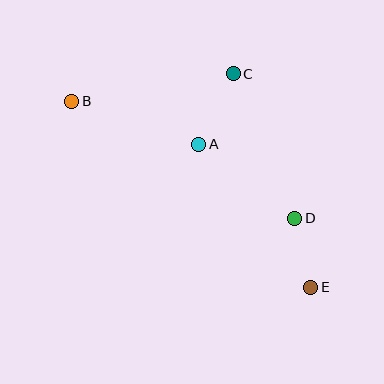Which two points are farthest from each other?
Points B and E are farthest from each other.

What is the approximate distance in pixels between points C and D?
The distance between C and D is approximately 157 pixels.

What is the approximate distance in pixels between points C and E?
The distance between C and E is approximately 227 pixels.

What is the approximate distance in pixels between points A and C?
The distance between A and C is approximately 79 pixels.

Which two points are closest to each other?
Points D and E are closest to each other.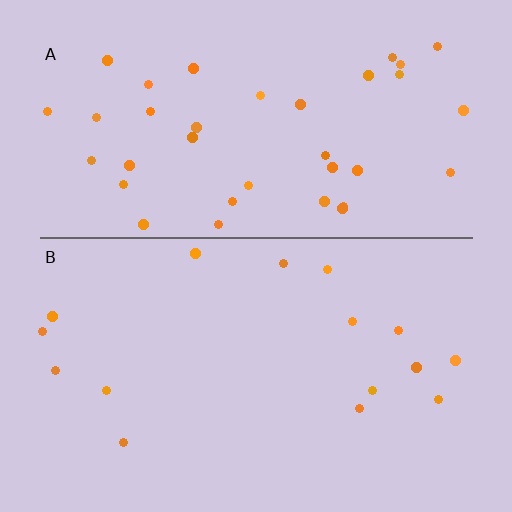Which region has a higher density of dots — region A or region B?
A (the top).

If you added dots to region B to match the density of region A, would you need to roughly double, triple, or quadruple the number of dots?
Approximately double.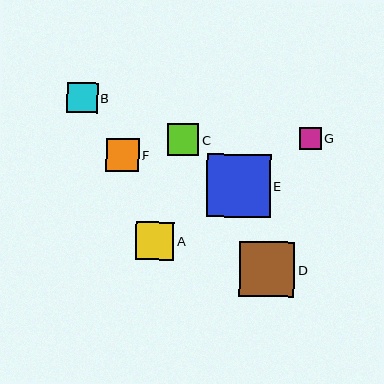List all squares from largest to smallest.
From largest to smallest: E, D, A, F, C, B, G.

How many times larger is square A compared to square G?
Square A is approximately 1.7 times the size of square G.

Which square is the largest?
Square E is the largest with a size of approximately 63 pixels.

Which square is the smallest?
Square G is the smallest with a size of approximately 22 pixels.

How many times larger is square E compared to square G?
Square E is approximately 2.9 times the size of square G.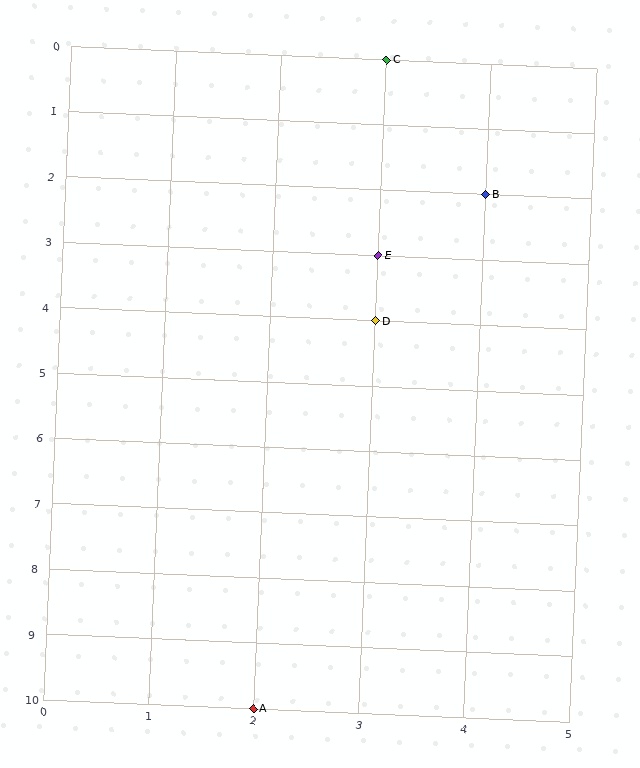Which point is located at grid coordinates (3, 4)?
Point D is at (3, 4).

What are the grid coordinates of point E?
Point E is at grid coordinates (3, 3).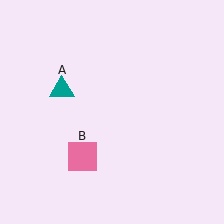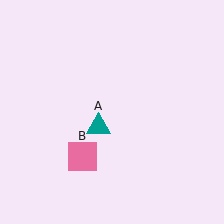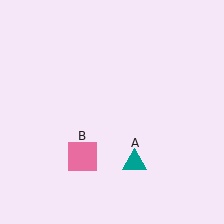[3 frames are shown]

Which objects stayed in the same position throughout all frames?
Pink square (object B) remained stationary.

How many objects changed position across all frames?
1 object changed position: teal triangle (object A).